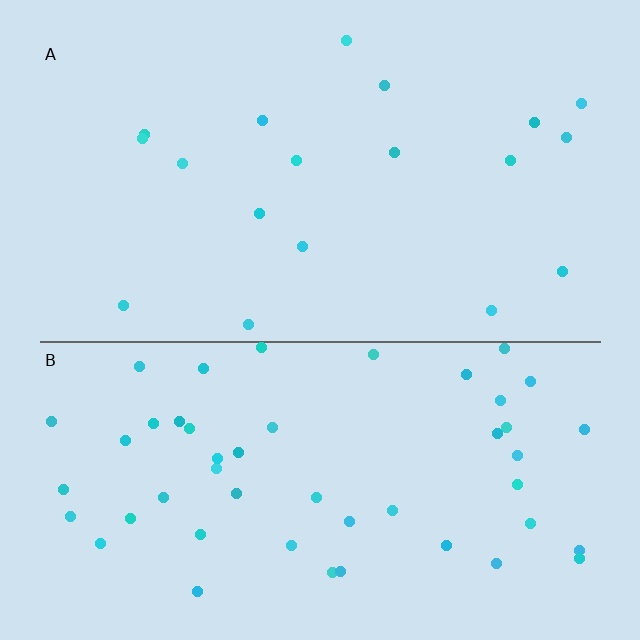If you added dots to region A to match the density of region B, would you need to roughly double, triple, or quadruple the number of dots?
Approximately triple.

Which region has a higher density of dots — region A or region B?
B (the bottom).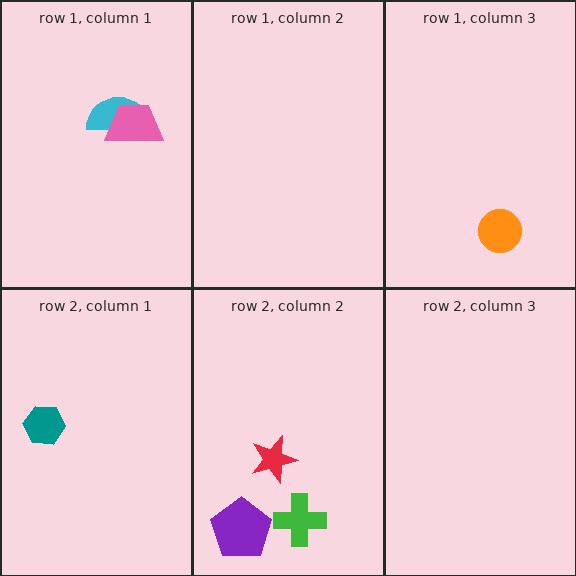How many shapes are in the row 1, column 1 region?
2.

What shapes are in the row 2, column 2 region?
The green cross, the purple pentagon, the red star.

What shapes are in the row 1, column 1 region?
The cyan semicircle, the pink trapezoid.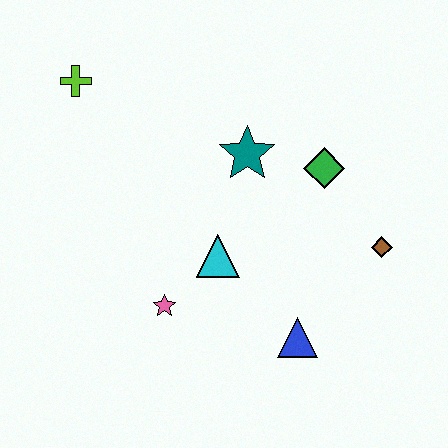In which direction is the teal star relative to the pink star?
The teal star is above the pink star.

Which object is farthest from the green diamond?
The lime cross is farthest from the green diamond.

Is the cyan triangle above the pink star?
Yes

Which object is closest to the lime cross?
The teal star is closest to the lime cross.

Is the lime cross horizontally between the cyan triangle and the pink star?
No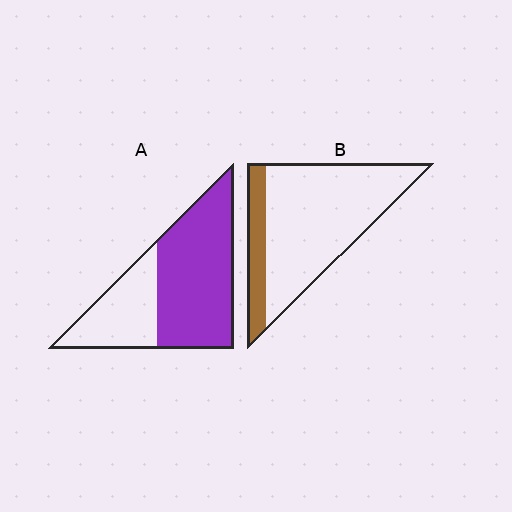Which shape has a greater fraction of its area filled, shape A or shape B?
Shape A.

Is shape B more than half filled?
No.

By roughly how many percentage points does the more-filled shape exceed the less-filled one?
By roughly 45 percentage points (A over B).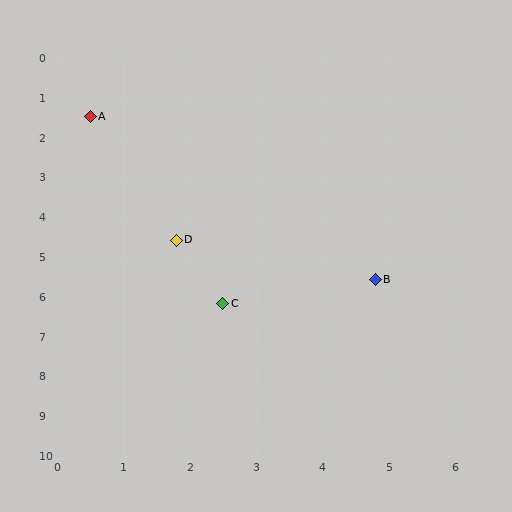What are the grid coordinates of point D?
Point D is at approximately (1.8, 4.6).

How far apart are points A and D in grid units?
Points A and D are about 3.4 grid units apart.